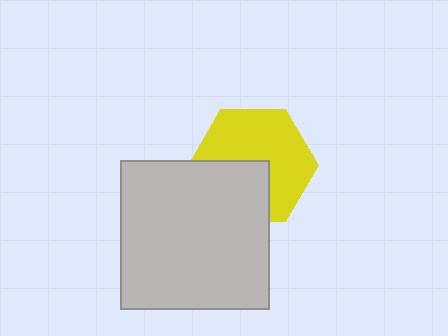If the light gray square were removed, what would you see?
You would see the complete yellow hexagon.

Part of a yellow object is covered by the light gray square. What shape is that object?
It is a hexagon.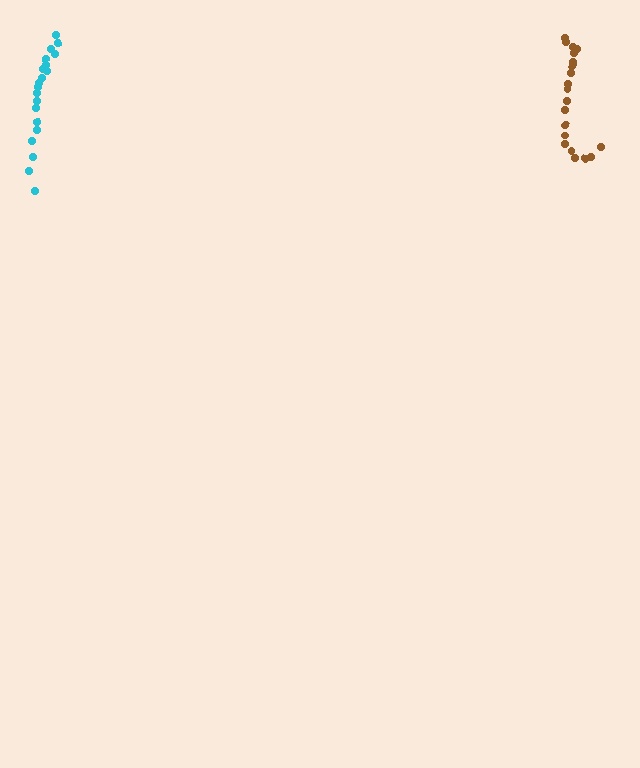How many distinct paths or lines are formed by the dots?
There are 2 distinct paths.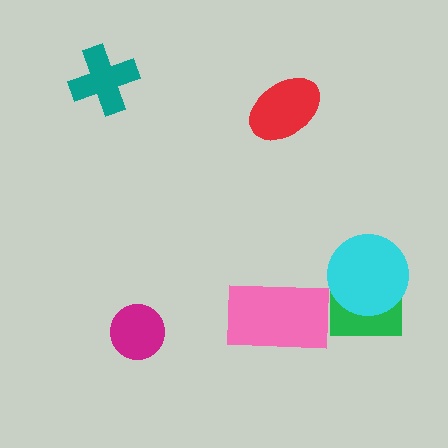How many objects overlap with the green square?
1 object overlaps with the green square.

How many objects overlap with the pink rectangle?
0 objects overlap with the pink rectangle.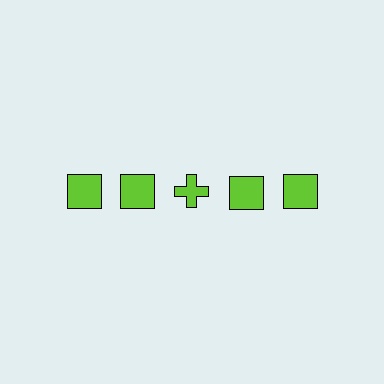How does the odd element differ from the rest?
It has a different shape: cross instead of square.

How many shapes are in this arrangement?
There are 5 shapes arranged in a grid pattern.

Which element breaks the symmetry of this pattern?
The lime cross in the top row, center column breaks the symmetry. All other shapes are lime squares.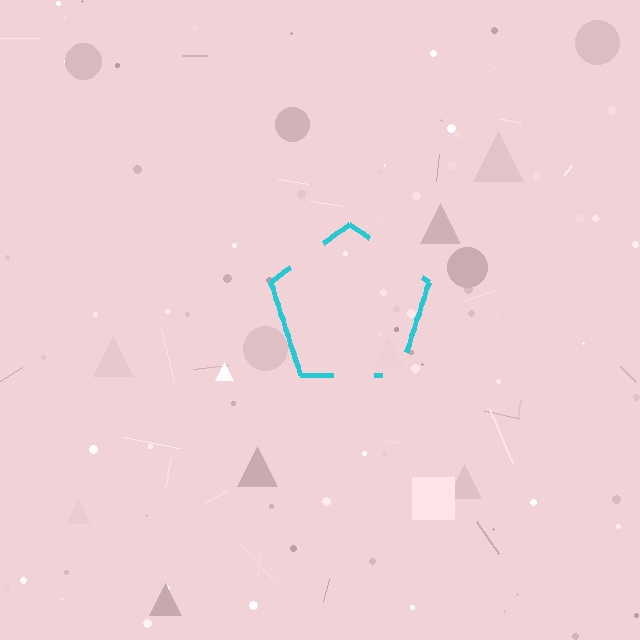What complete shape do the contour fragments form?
The contour fragments form a pentagon.